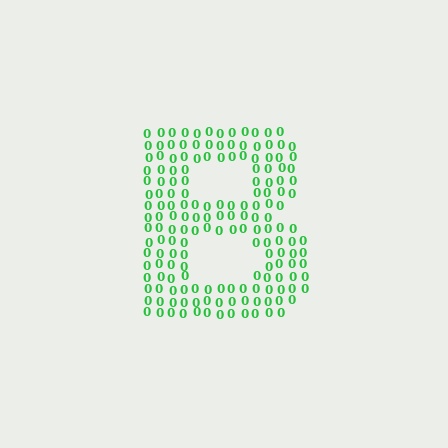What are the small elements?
The small elements are digit 0's.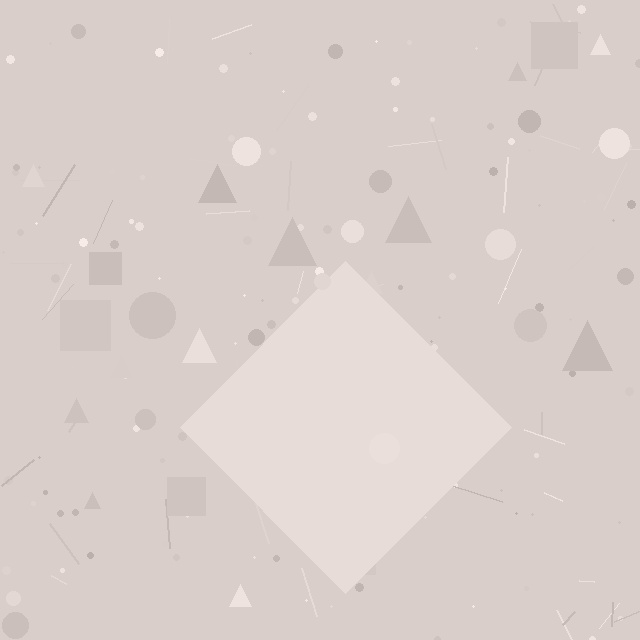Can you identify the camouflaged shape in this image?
The camouflaged shape is a diamond.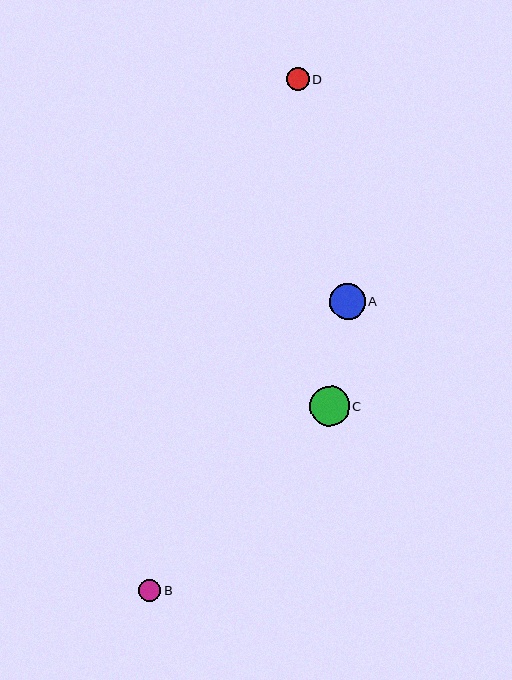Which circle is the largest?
Circle C is the largest with a size of approximately 40 pixels.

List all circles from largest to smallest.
From largest to smallest: C, A, D, B.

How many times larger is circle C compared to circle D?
Circle C is approximately 1.7 times the size of circle D.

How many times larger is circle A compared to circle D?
Circle A is approximately 1.6 times the size of circle D.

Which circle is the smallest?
Circle B is the smallest with a size of approximately 22 pixels.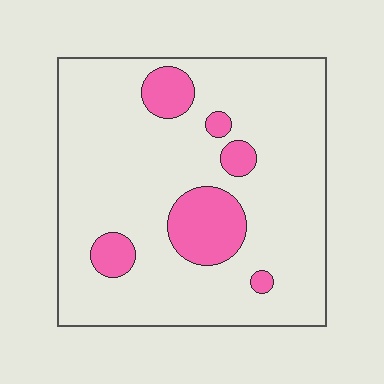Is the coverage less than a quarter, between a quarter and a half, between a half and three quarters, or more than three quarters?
Less than a quarter.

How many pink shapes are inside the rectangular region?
6.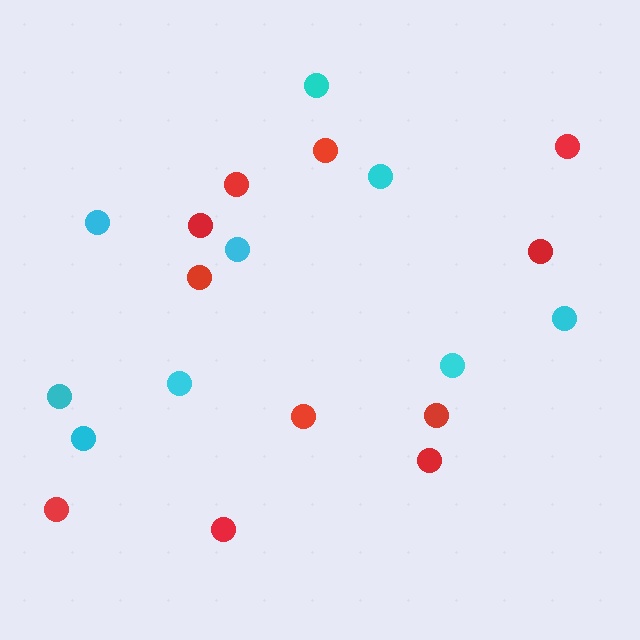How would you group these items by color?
There are 2 groups: one group of red circles (11) and one group of cyan circles (9).